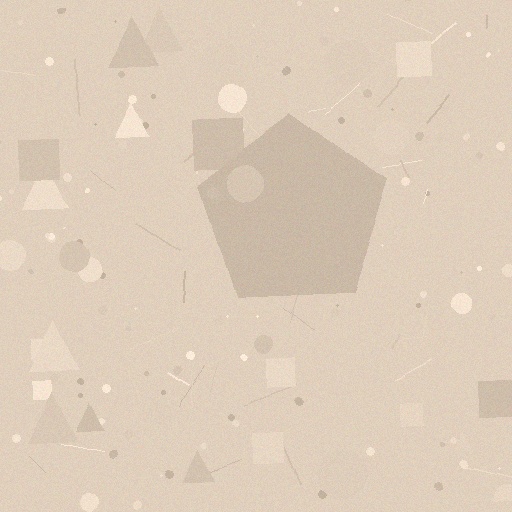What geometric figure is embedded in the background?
A pentagon is embedded in the background.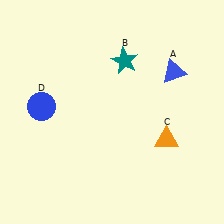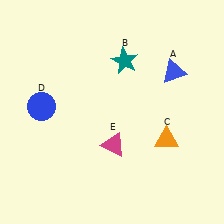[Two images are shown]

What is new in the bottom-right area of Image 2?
A magenta triangle (E) was added in the bottom-right area of Image 2.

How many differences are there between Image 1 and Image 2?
There is 1 difference between the two images.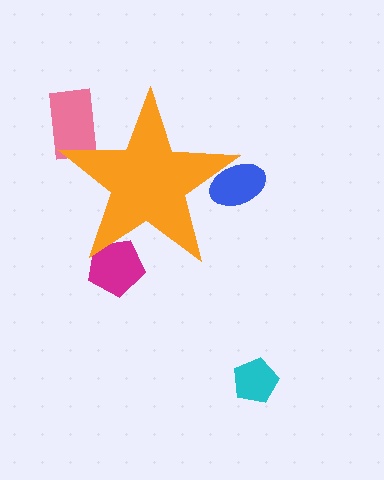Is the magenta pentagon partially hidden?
Yes, the magenta pentagon is partially hidden behind the orange star.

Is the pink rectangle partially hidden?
Yes, the pink rectangle is partially hidden behind the orange star.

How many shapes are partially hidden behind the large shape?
3 shapes are partially hidden.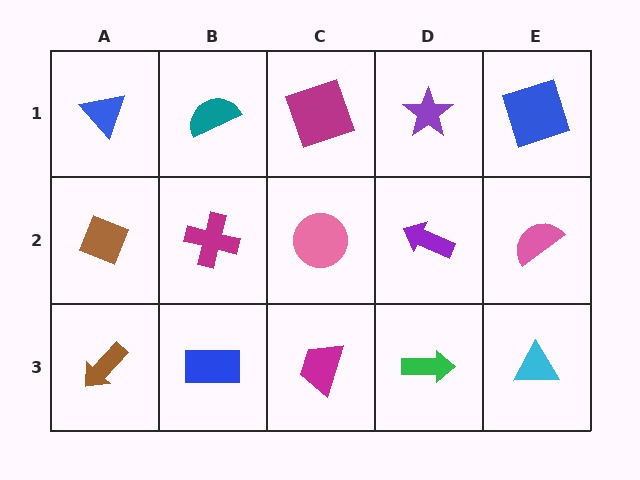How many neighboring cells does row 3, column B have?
3.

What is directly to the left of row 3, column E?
A green arrow.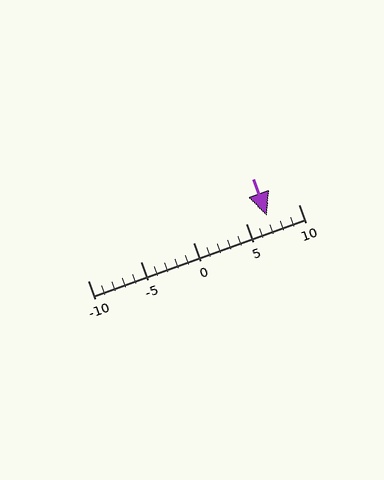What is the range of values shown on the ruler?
The ruler shows values from -10 to 10.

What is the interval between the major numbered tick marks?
The major tick marks are spaced 5 units apart.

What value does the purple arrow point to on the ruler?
The purple arrow points to approximately 7.